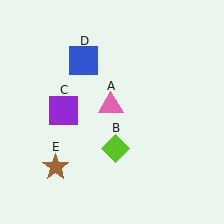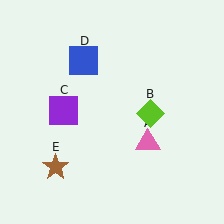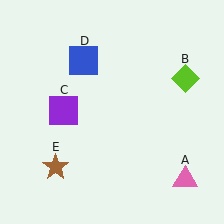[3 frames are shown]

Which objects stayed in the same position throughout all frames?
Purple square (object C) and blue square (object D) and brown star (object E) remained stationary.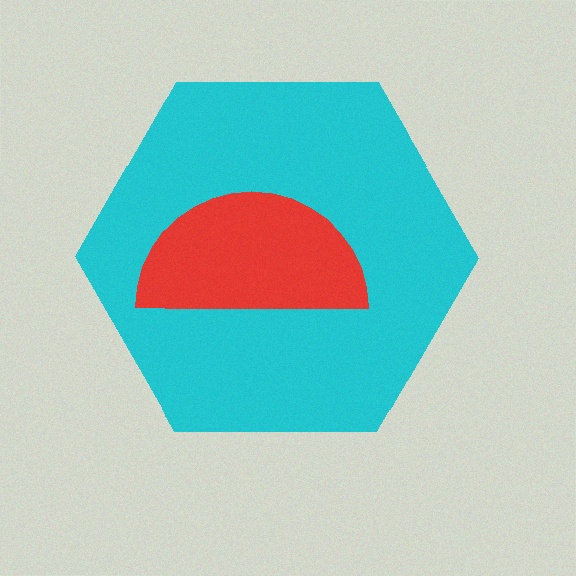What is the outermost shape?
The cyan hexagon.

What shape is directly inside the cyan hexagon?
The red semicircle.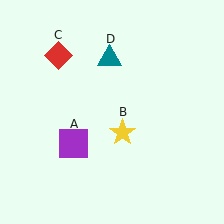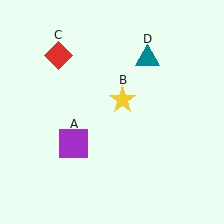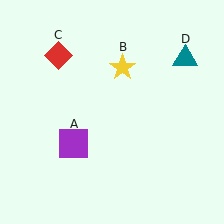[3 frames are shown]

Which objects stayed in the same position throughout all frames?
Purple square (object A) and red diamond (object C) remained stationary.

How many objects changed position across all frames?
2 objects changed position: yellow star (object B), teal triangle (object D).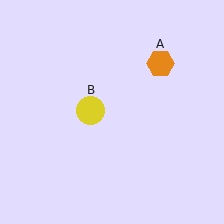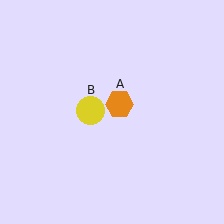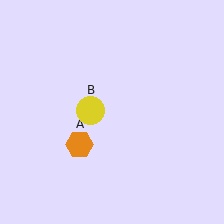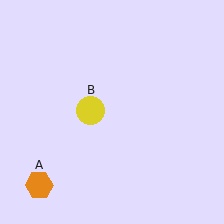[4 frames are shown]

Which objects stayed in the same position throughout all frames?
Yellow circle (object B) remained stationary.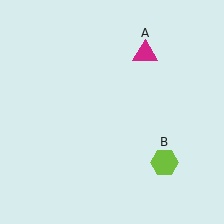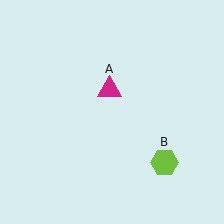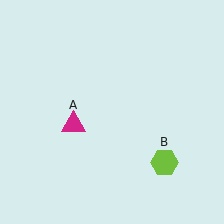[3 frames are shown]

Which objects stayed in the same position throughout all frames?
Lime hexagon (object B) remained stationary.